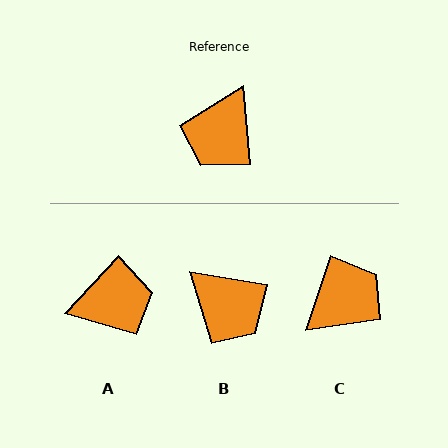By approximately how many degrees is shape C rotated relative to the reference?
Approximately 157 degrees counter-clockwise.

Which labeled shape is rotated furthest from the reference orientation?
C, about 157 degrees away.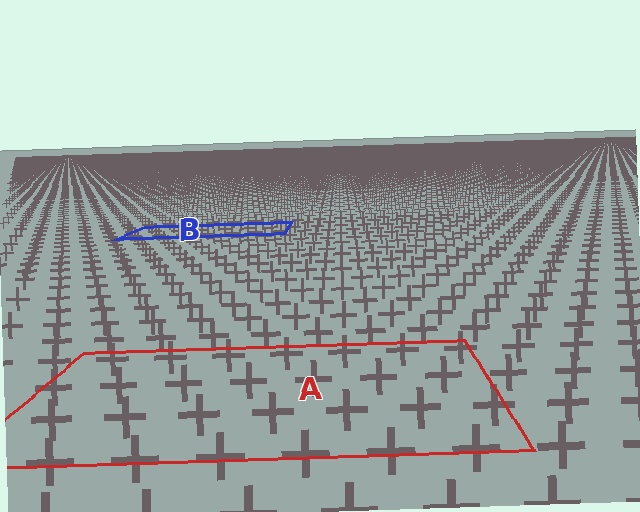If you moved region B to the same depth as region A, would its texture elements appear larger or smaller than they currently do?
They would appear larger. At a closer depth, the same texture elements are projected at a bigger on-screen size.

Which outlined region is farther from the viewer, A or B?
Region B is farther from the viewer — the texture elements inside it appear smaller and more densely packed.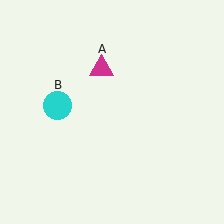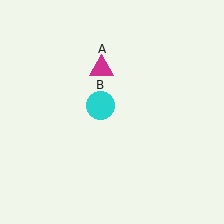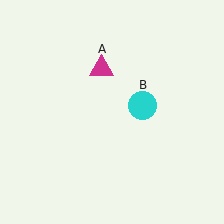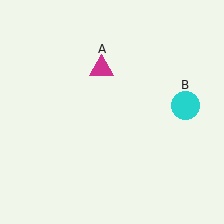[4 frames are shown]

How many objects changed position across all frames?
1 object changed position: cyan circle (object B).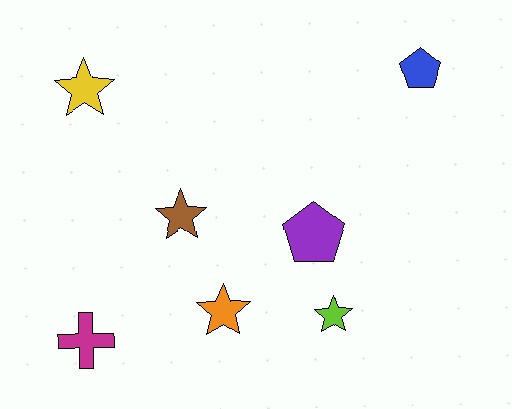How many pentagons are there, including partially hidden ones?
There are 2 pentagons.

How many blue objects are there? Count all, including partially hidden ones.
There is 1 blue object.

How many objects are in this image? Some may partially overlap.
There are 7 objects.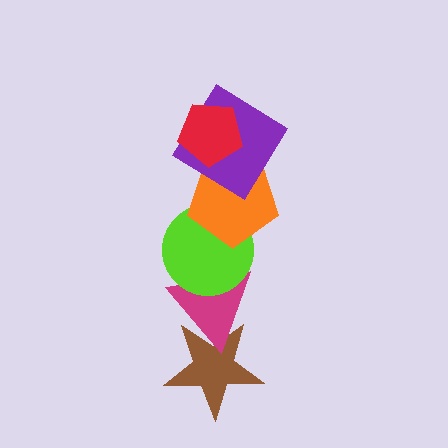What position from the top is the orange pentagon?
The orange pentagon is 3rd from the top.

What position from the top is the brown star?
The brown star is 6th from the top.